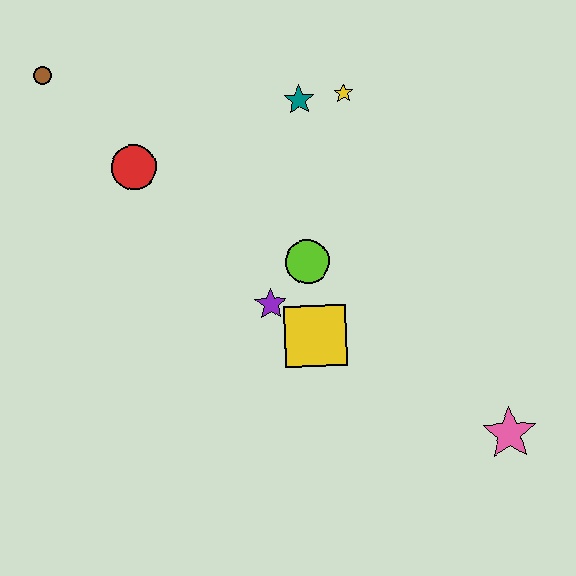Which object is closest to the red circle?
The brown circle is closest to the red circle.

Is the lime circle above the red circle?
No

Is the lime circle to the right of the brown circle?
Yes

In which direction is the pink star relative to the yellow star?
The pink star is below the yellow star.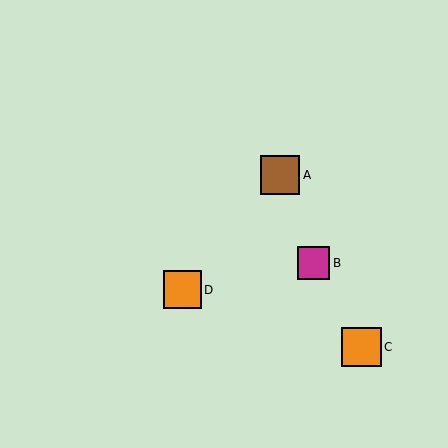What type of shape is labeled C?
Shape C is an orange square.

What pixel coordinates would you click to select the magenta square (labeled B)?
Click at (314, 263) to select the magenta square B.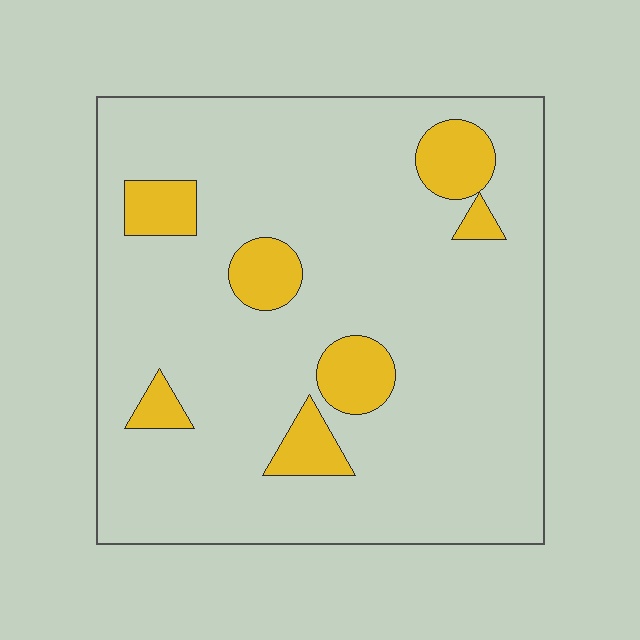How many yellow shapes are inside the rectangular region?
7.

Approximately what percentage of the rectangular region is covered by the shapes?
Approximately 15%.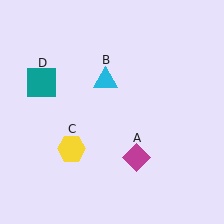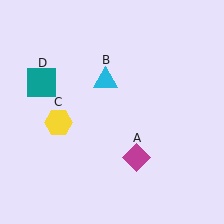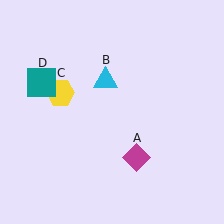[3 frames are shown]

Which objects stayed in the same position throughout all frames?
Magenta diamond (object A) and cyan triangle (object B) and teal square (object D) remained stationary.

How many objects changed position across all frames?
1 object changed position: yellow hexagon (object C).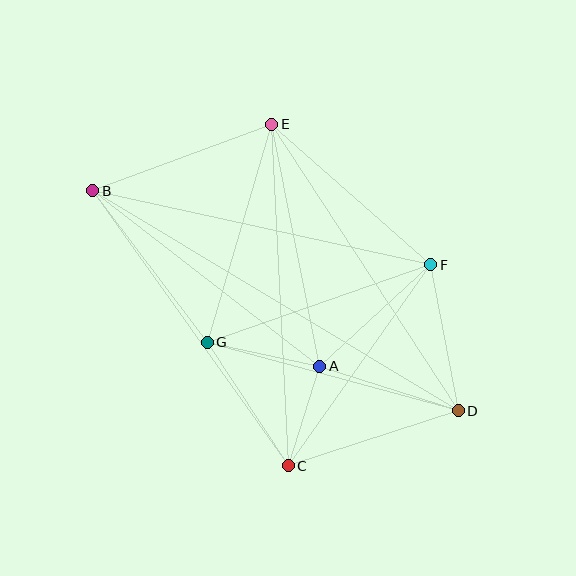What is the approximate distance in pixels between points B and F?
The distance between B and F is approximately 346 pixels.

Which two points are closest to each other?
Points A and C are closest to each other.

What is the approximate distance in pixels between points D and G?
The distance between D and G is approximately 260 pixels.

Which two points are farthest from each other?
Points B and D are farthest from each other.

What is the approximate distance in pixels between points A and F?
The distance between A and F is approximately 151 pixels.